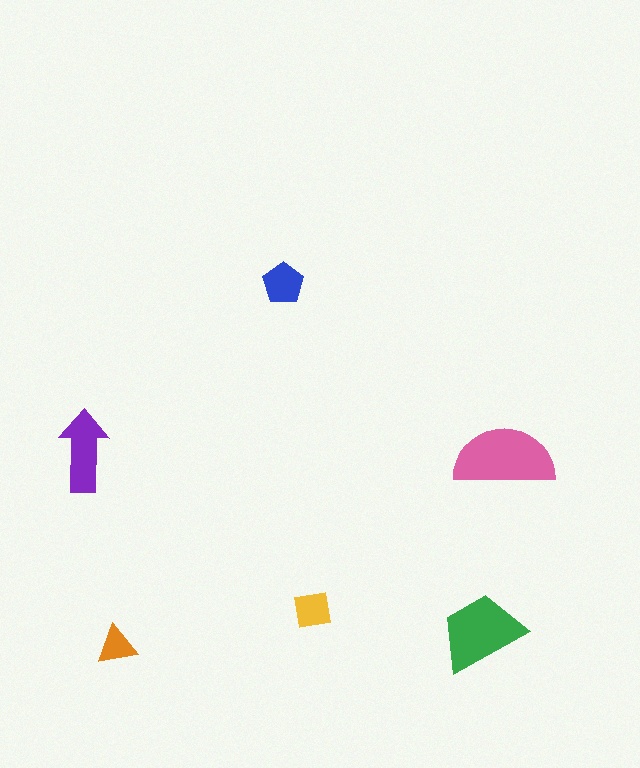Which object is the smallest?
The orange triangle.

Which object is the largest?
The pink semicircle.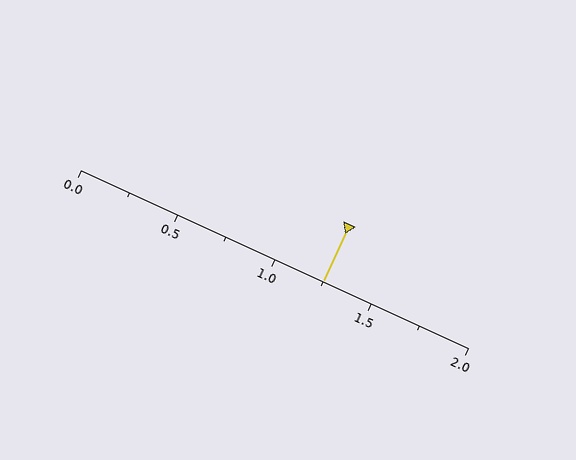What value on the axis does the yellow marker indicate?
The marker indicates approximately 1.25.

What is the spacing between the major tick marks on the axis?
The major ticks are spaced 0.5 apart.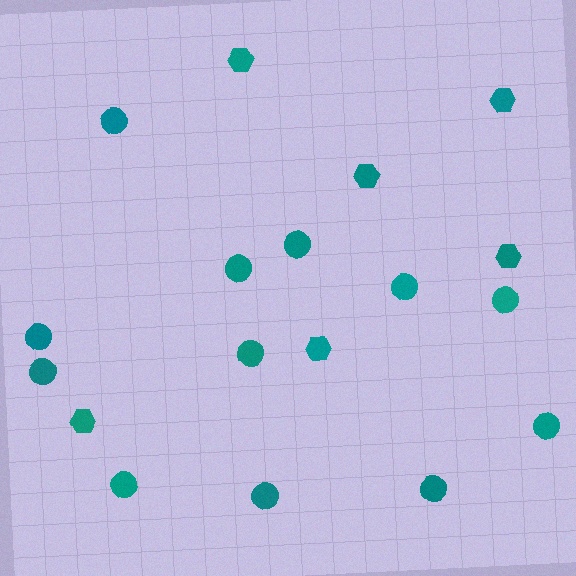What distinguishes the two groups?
There are 2 groups: one group of circles (12) and one group of hexagons (6).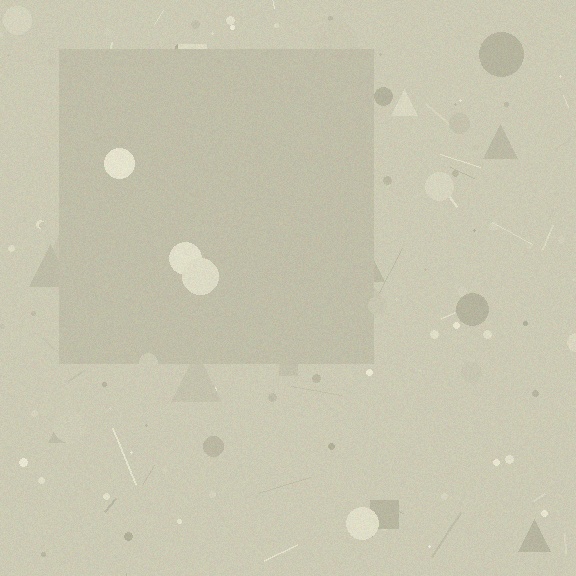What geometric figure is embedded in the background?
A square is embedded in the background.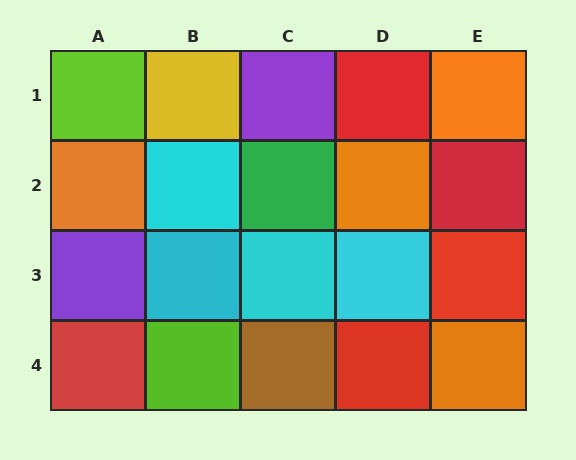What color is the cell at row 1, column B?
Yellow.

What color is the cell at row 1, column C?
Purple.